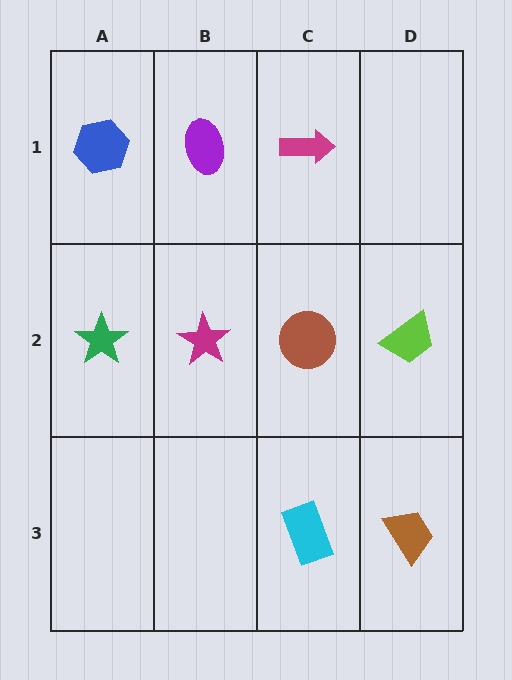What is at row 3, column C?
A cyan rectangle.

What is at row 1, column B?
A purple ellipse.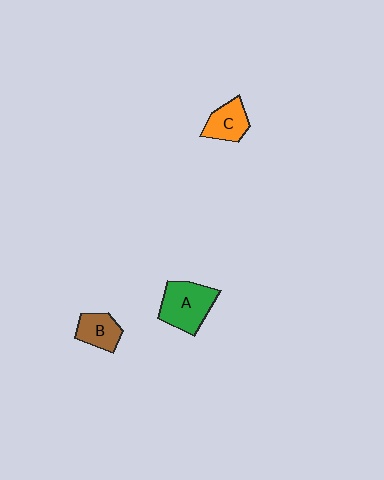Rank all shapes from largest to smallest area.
From largest to smallest: A (green), C (orange), B (brown).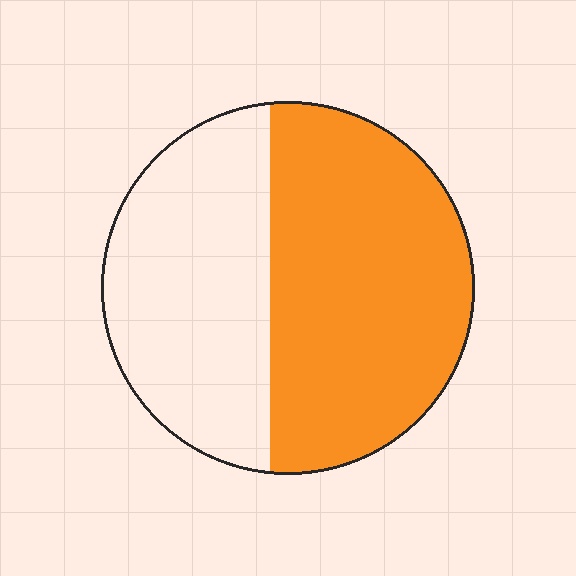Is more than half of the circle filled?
Yes.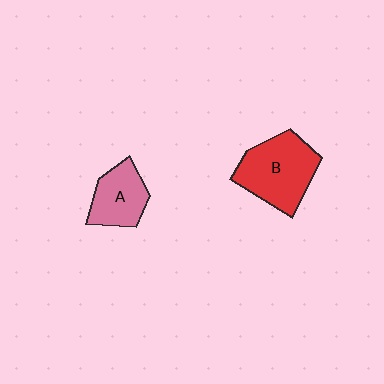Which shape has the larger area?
Shape B (red).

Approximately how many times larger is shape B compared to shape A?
Approximately 1.5 times.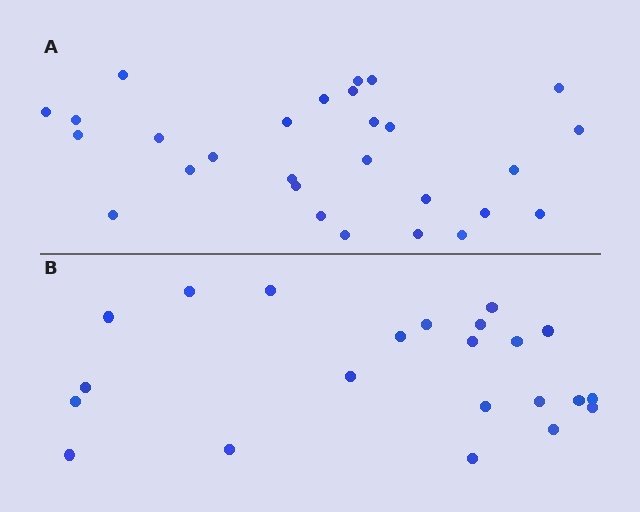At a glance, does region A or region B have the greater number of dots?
Region A (the top region) has more dots.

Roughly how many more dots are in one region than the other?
Region A has about 6 more dots than region B.